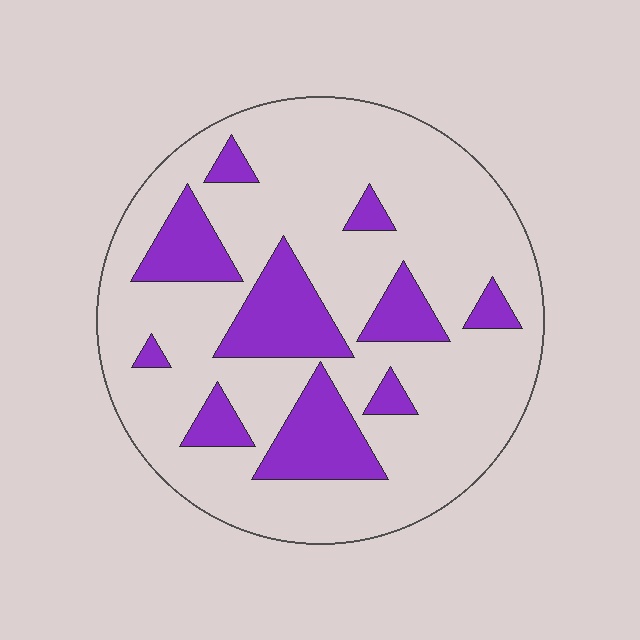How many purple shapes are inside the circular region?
10.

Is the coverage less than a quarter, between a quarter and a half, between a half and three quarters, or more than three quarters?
Less than a quarter.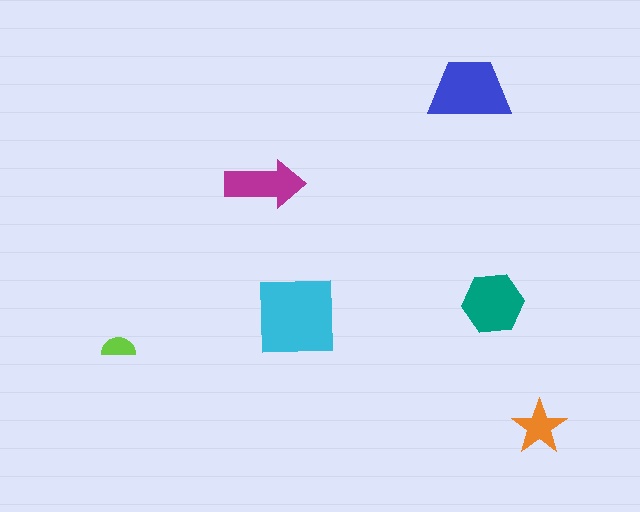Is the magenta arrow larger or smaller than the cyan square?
Smaller.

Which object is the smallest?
The lime semicircle.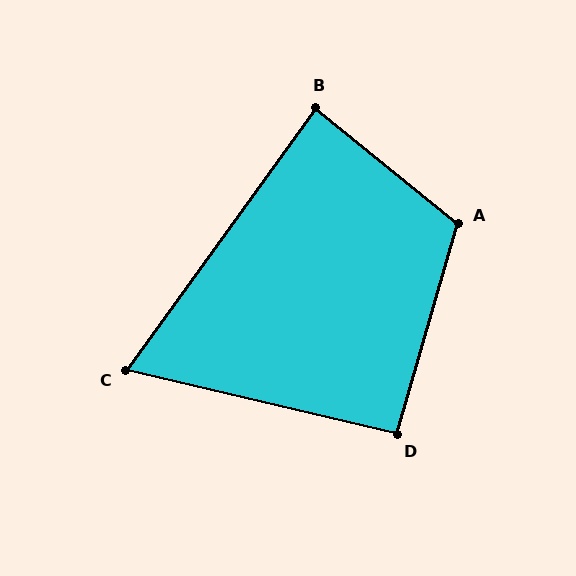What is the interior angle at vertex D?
Approximately 93 degrees (approximately right).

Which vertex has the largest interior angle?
A, at approximately 113 degrees.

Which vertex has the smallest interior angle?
C, at approximately 67 degrees.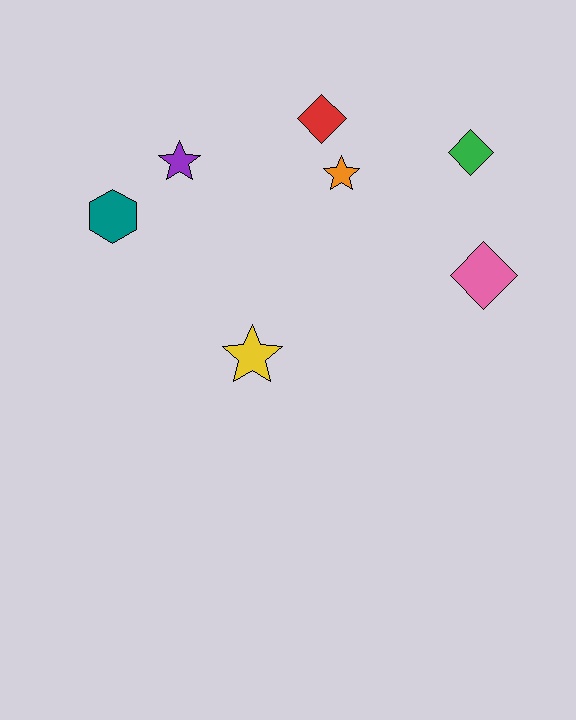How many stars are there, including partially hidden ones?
There are 3 stars.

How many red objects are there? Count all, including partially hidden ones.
There is 1 red object.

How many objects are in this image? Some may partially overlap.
There are 7 objects.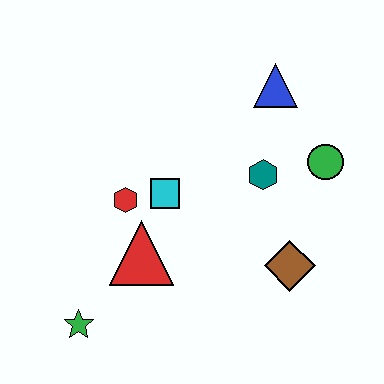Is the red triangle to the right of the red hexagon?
Yes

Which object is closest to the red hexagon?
The cyan square is closest to the red hexagon.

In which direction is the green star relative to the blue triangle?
The green star is below the blue triangle.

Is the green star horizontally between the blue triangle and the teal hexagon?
No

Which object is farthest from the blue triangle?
The green star is farthest from the blue triangle.